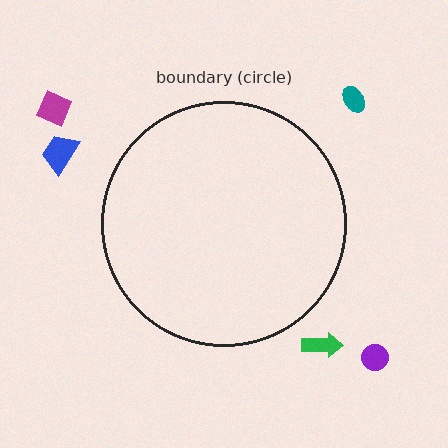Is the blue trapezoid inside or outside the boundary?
Outside.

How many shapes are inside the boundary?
0 inside, 5 outside.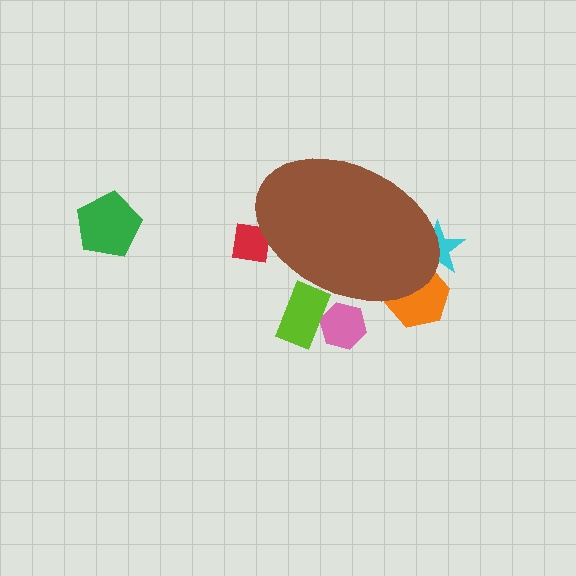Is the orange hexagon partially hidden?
Yes, the orange hexagon is partially hidden behind the brown ellipse.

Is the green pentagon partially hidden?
No, the green pentagon is fully visible.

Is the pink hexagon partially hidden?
Yes, the pink hexagon is partially hidden behind the brown ellipse.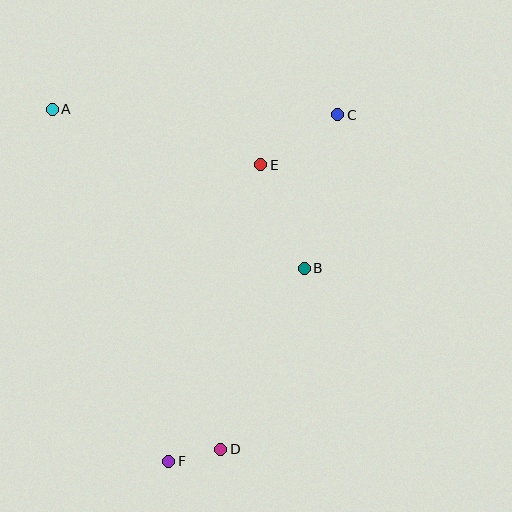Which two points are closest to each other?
Points D and F are closest to each other.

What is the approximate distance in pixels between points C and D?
The distance between C and D is approximately 355 pixels.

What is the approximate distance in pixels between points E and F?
The distance between E and F is approximately 311 pixels.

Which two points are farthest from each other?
Points C and F are farthest from each other.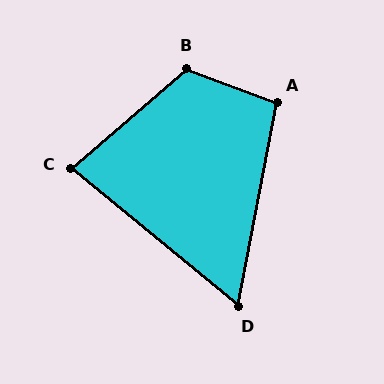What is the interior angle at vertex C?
Approximately 80 degrees (acute).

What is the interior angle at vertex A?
Approximately 100 degrees (obtuse).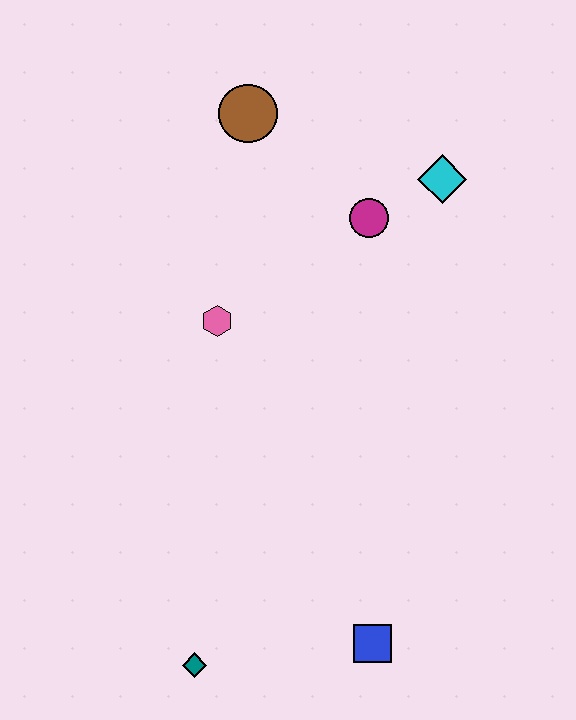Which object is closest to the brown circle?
The magenta circle is closest to the brown circle.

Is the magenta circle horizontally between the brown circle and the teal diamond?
No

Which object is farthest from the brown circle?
The teal diamond is farthest from the brown circle.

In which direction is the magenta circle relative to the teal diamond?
The magenta circle is above the teal diamond.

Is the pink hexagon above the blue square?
Yes